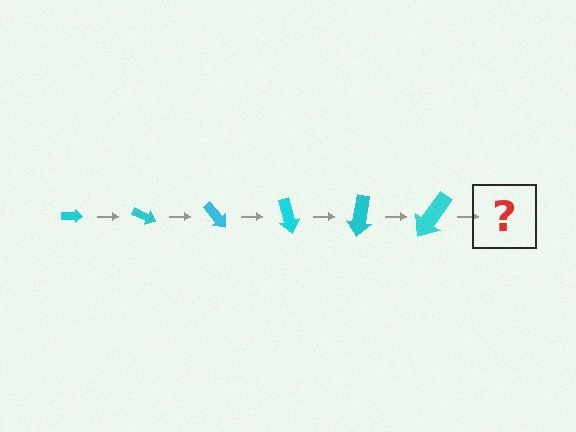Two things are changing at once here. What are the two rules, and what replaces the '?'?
The two rules are that the arrow grows larger each step and it rotates 25 degrees each step. The '?' should be an arrow, larger than the previous one and rotated 150 degrees from the start.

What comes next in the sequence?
The next element should be an arrow, larger than the previous one and rotated 150 degrees from the start.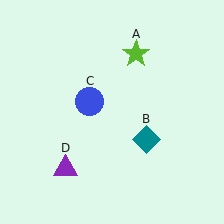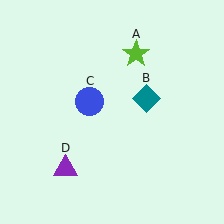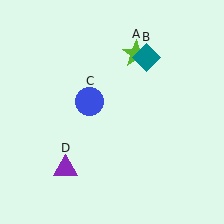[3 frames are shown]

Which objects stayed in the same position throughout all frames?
Lime star (object A) and blue circle (object C) and purple triangle (object D) remained stationary.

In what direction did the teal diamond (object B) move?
The teal diamond (object B) moved up.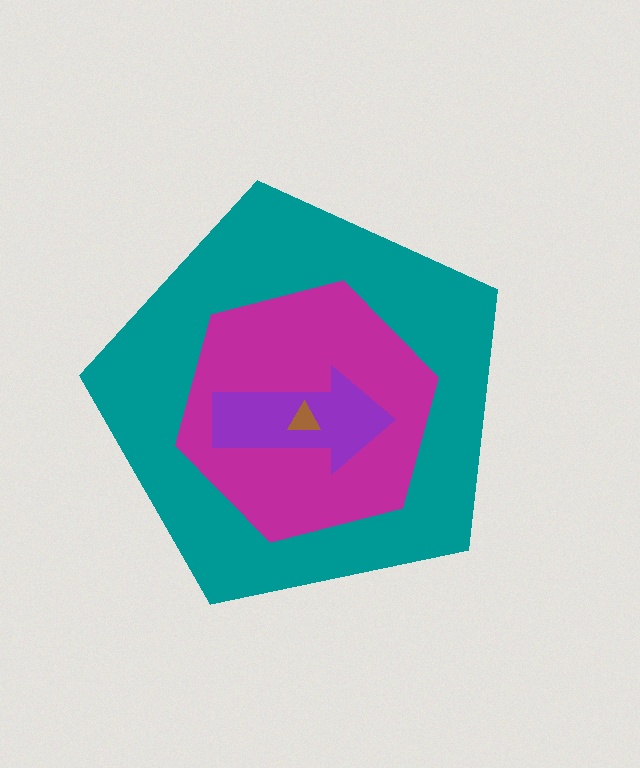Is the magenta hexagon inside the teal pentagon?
Yes.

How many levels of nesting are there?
4.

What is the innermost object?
The brown triangle.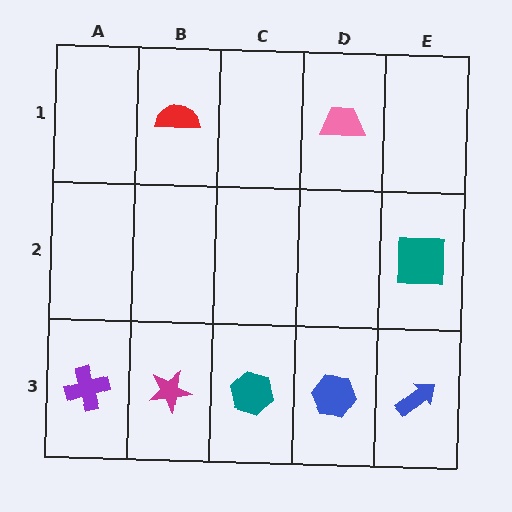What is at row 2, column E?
A teal square.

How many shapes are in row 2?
1 shape.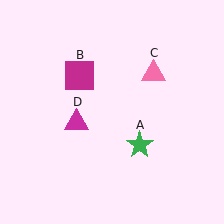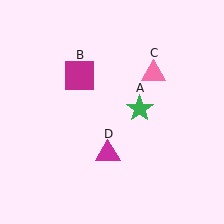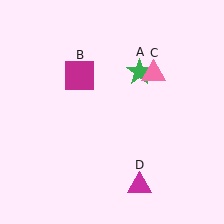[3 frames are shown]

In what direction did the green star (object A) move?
The green star (object A) moved up.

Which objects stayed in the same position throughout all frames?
Magenta square (object B) and pink triangle (object C) remained stationary.